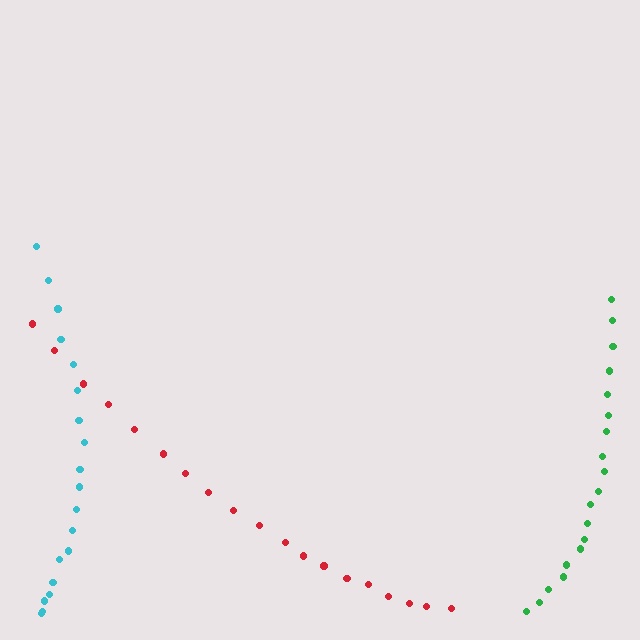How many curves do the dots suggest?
There are 3 distinct paths.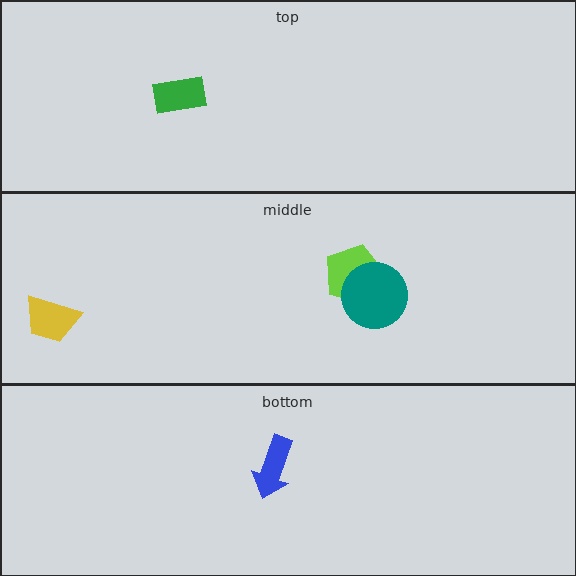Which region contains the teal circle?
The middle region.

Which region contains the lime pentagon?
The middle region.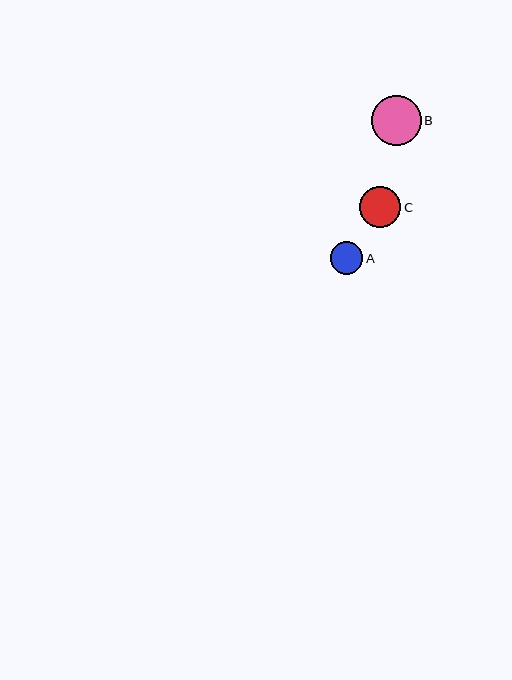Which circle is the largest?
Circle B is the largest with a size of approximately 50 pixels.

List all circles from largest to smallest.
From largest to smallest: B, C, A.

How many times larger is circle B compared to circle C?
Circle B is approximately 1.2 times the size of circle C.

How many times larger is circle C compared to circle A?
Circle C is approximately 1.3 times the size of circle A.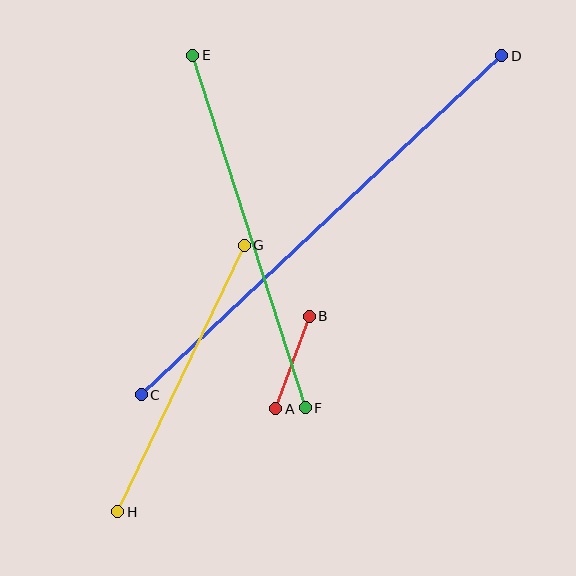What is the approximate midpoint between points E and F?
The midpoint is at approximately (249, 232) pixels.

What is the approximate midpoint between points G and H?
The midpoint is at approximately (181, 378) pixels.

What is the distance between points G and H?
The distance is approximately 295 pixels.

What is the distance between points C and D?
The distance is approximately 495 pixels.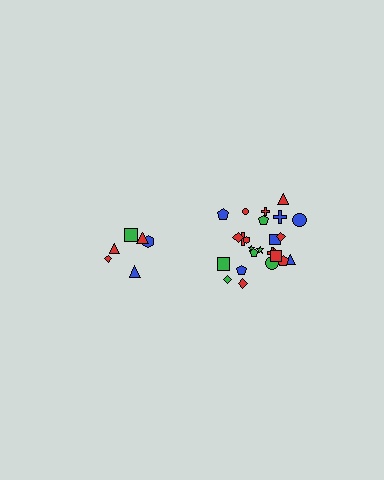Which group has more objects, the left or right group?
The right group.